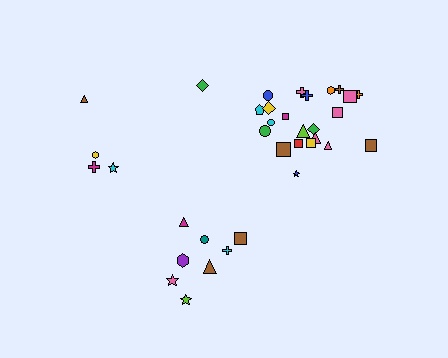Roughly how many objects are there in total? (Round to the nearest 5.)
Roughly 35 objects in total.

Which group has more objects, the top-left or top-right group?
The top-right group.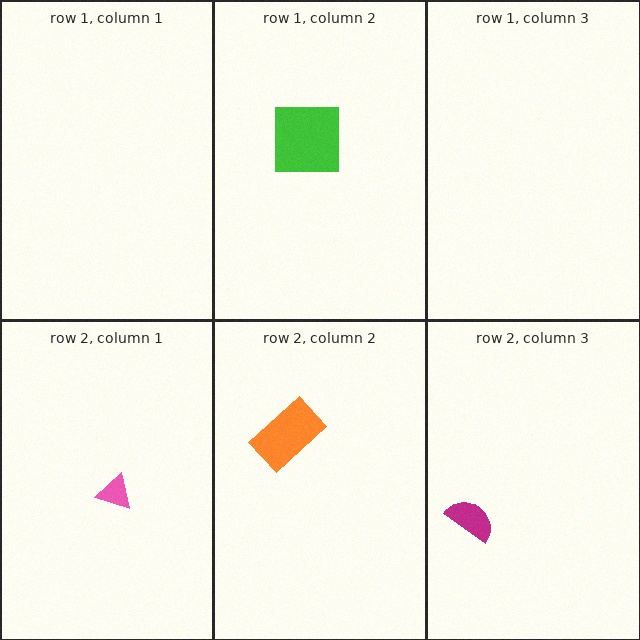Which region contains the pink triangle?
The row 2, column 1 region.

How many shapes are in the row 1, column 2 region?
1.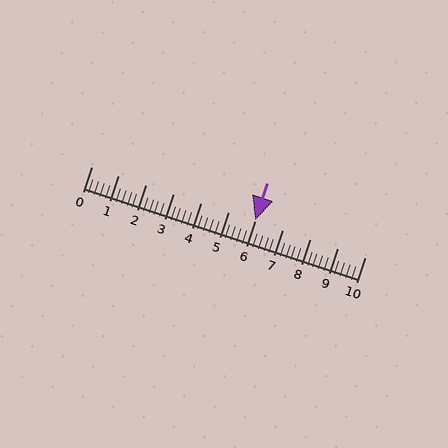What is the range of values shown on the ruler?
The ruler shows values from 0 to 10.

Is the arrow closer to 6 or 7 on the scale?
The arrow is closer to 6.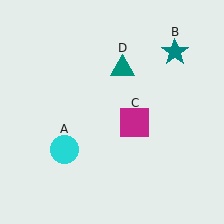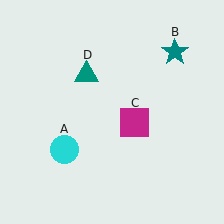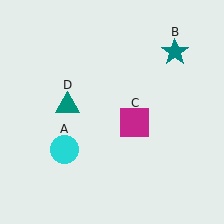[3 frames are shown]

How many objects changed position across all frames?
1 object changed position: teal triangle (object D).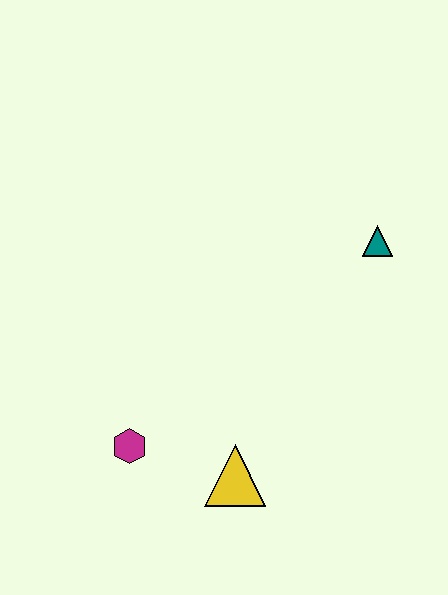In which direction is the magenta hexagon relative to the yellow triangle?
The magenta hexagon is to the left of the yellow triangle.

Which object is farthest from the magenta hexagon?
The teal triangle is farthest from the magenta hexagon.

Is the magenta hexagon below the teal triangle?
Yes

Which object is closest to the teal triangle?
The yellow triangle is closest to the teal triangle.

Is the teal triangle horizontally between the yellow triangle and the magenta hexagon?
No